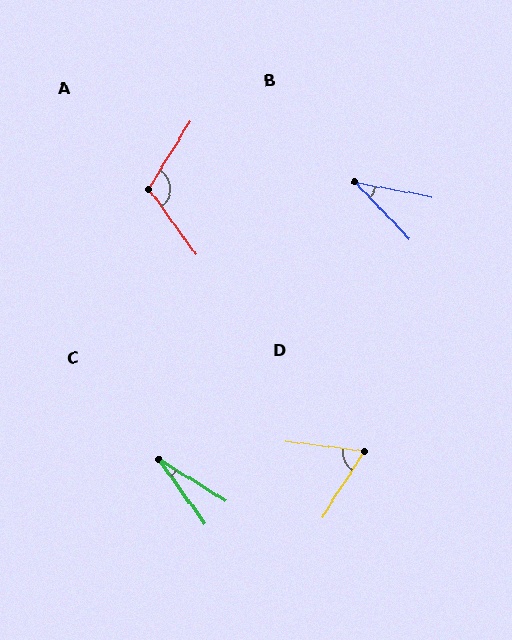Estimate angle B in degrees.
Approximately 35 degrees.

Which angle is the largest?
A, at approximately 113 degrees.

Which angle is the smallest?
C, at approximately 23 degrees.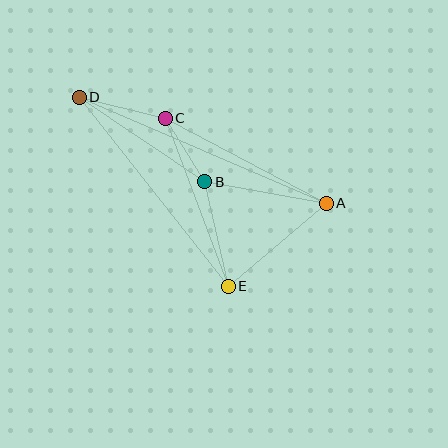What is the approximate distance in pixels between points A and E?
The distance between A and E is approximately 128 pixels.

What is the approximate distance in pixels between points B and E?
The distance between B and E is approximately 107 pixels.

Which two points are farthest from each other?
Points A and D are farthest from each other.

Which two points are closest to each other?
Points B and C are closest to each other.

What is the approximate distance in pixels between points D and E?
The distance between D and E is approximately 240 pixels.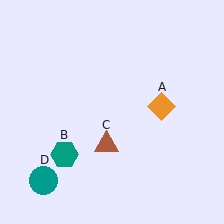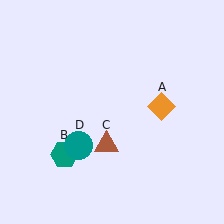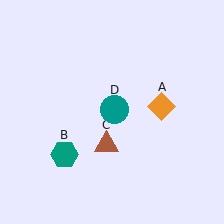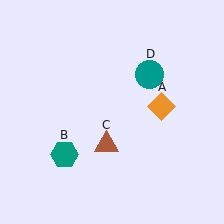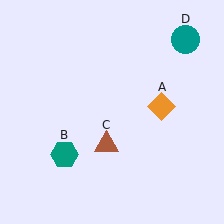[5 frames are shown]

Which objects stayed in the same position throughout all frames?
Orange diamond (object A) and teal hexagon (object B) and brown triangle (object C) remained stationary.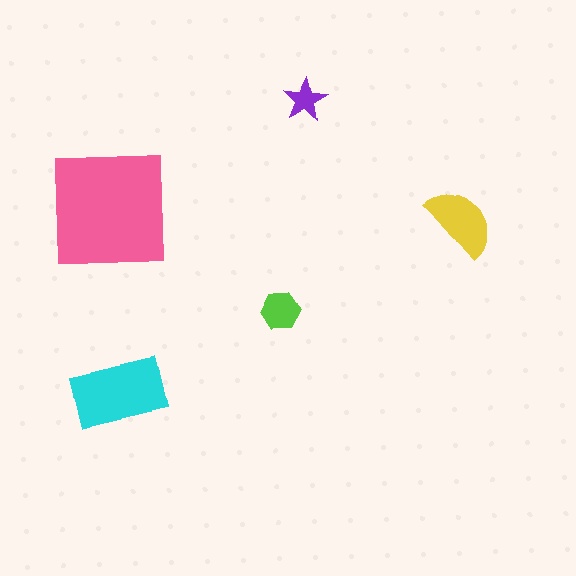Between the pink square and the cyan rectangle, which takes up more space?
The pink square.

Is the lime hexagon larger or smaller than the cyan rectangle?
Smaller.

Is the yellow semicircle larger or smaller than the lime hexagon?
Larger.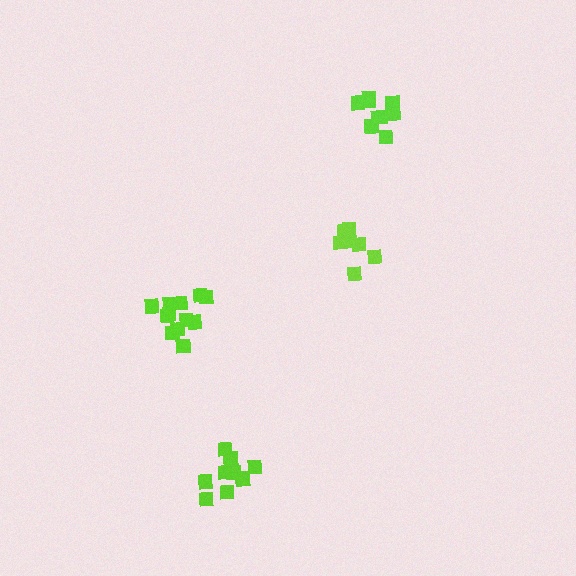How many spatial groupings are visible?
There are 4 spatial groupings.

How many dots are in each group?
Group 1: 7 dots, Group 2: 9 dots, Group 3: 9 dots, Group 4: 12 dots (37 total).